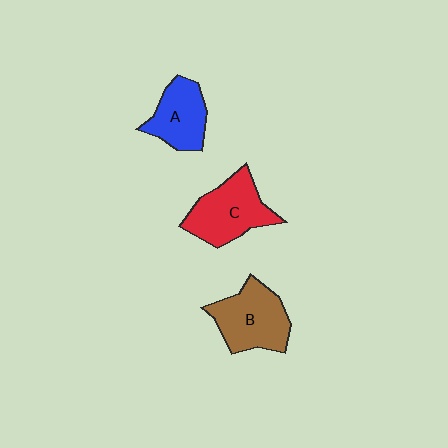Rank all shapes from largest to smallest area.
From largest to smallest: B (brown), C (red), A (blue).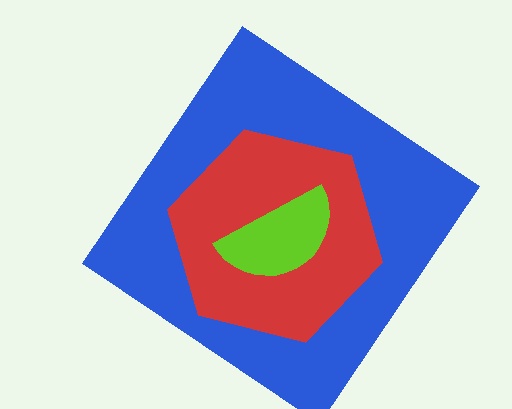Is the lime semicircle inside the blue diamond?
Yes.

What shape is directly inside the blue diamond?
The red hexagon.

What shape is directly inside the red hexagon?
The lime semicircle.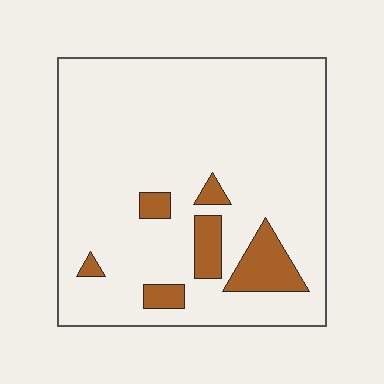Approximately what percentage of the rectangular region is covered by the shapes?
Approximately 10%.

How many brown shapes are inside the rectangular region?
6.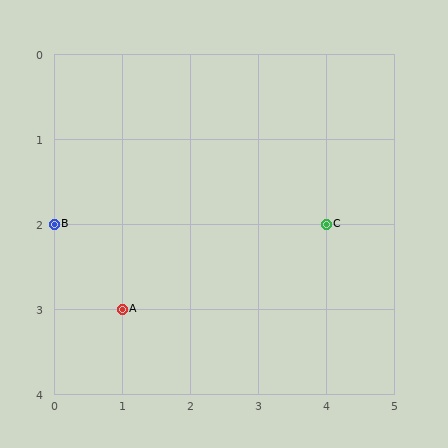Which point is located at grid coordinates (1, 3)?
Point A is at (1, 3).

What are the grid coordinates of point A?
Point A is at grid coordinates (1, 3).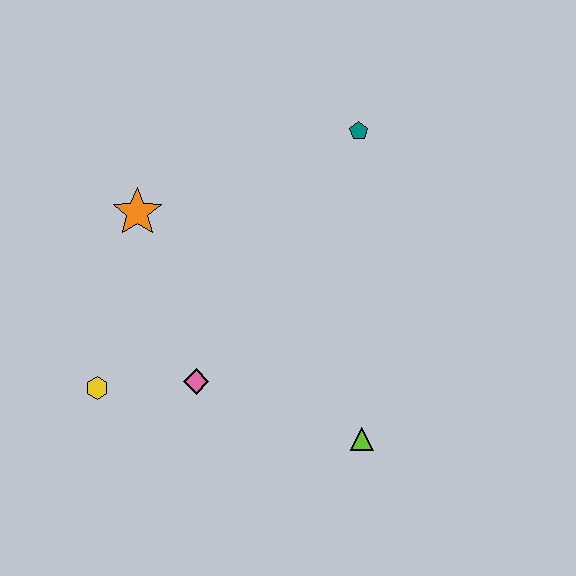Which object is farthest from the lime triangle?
The orange star is farthest from the lime triangle.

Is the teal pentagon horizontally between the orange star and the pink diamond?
No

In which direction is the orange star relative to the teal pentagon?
The orange star is to the left of the teal pentagon.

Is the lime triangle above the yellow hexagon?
No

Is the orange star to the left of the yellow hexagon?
No